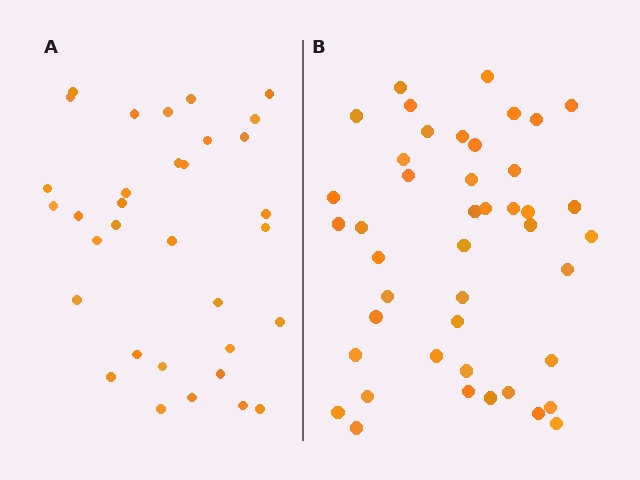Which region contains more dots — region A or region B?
Region B (the right region) has more dots.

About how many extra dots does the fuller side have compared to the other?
Region B has roughly 12 or so more dots than region A.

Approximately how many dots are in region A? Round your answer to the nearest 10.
About 30 dots. (The exact count is 33, which rounds to 30.)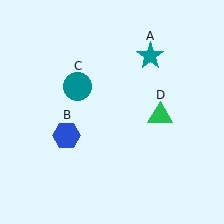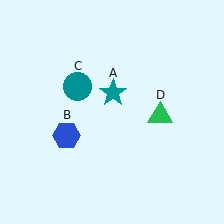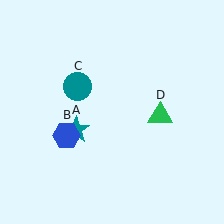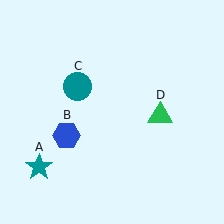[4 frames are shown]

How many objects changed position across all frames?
1 object changed position: teal star (object A).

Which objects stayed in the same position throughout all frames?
Blue hexagon (object B) and teal circle (object C) and green triangle (object D) remained stationary.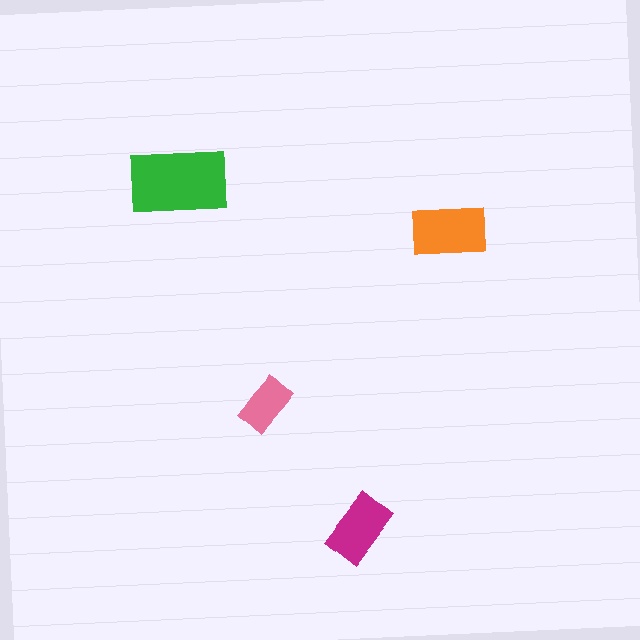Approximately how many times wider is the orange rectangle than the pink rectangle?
About 1.5 times wider.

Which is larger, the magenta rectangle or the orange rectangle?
The orange one.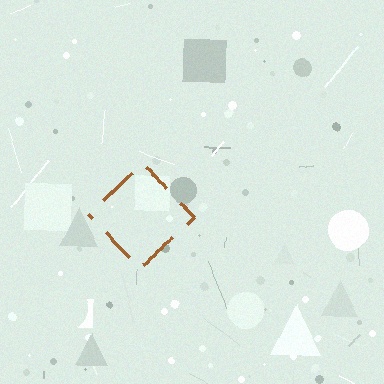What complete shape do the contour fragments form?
The contour fragments form a diamond.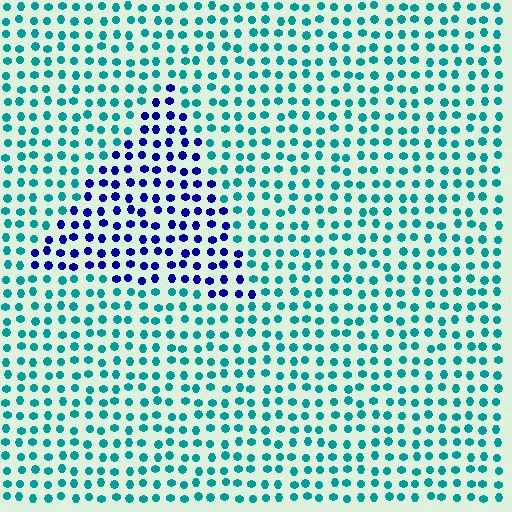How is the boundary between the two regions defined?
The boundary is defined purely by a slight shift in hue (about 62 degrees). Spacing, size, and orientation are identical on both sides.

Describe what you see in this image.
The image is filled with small teal elements in a uniform arrangement. A triangle-shaped region is visible where the elements are tinted to a slightly different hue, forming a subtle color boundary.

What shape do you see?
I see a triangle.